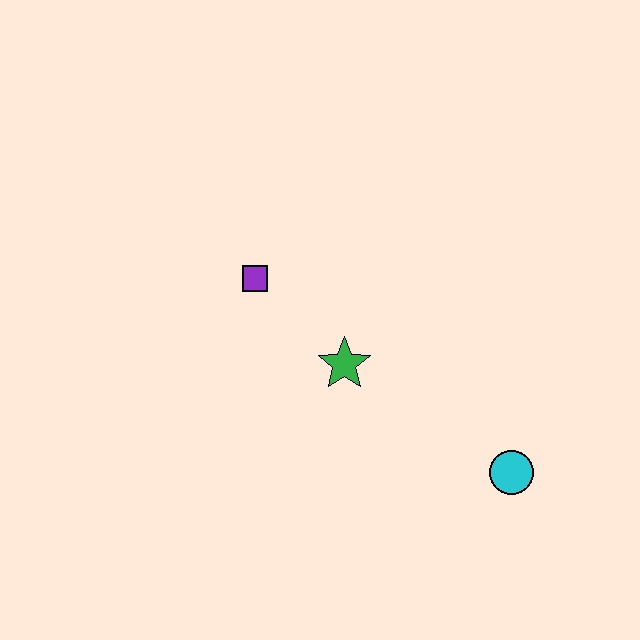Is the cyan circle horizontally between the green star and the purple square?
No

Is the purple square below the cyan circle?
No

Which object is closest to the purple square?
The green star is closest to the purple square.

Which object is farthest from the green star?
The cyan circle is farthest from the green star.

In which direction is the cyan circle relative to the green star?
The cyan circle is to the right of the green star.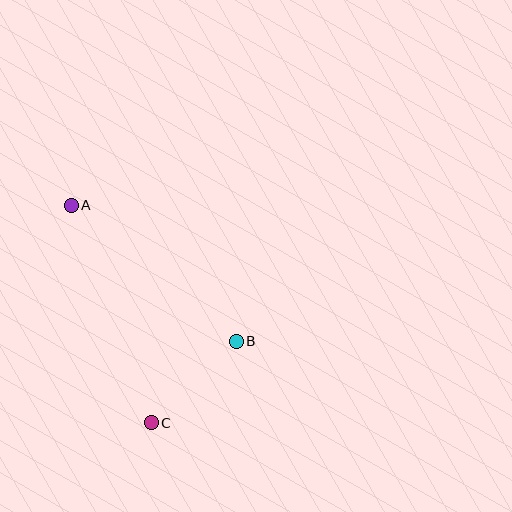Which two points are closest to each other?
Points B and C are closest to each other.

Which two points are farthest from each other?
Points A and C are farthest from each other.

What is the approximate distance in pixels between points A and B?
The distance between A and B is approximately 214 pixels.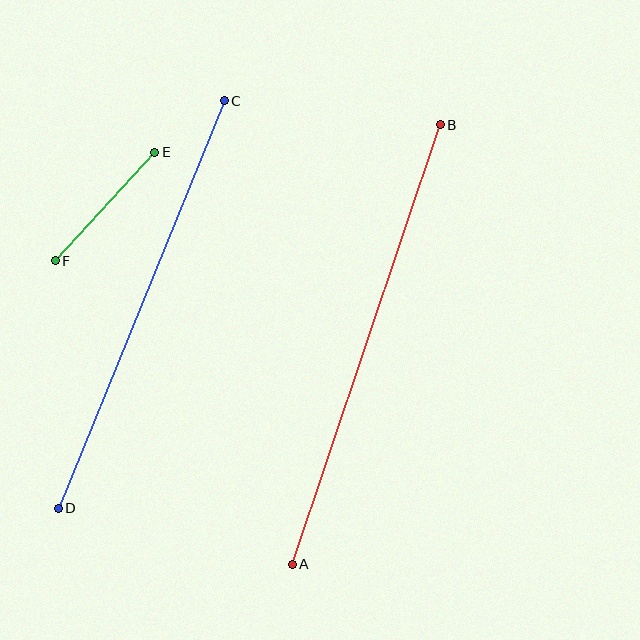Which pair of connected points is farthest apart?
Points A and B are farthest apart.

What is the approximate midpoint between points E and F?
The midpoint is at approximately (105, 207) pixels.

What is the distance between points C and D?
The distance is approximately 440 pixels.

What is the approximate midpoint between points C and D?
The midpoint is at approximately (141, 305) pixels.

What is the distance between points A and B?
The distance is approximately 464 pixels.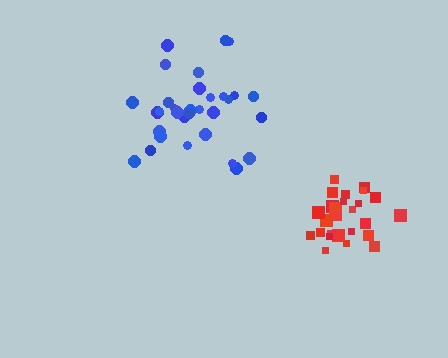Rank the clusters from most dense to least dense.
red, blue.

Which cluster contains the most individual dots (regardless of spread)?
Blue (33).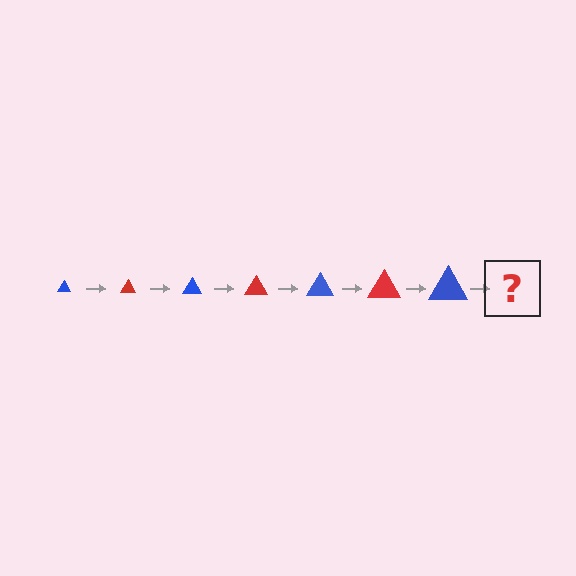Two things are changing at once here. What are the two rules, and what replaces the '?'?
The two rules are that the triangle grows larger each step and the color cycles through blue and red. The '?' should be a red triangle, larger than the previous one.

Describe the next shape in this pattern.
It should be a red triangle, larger than the previous one.